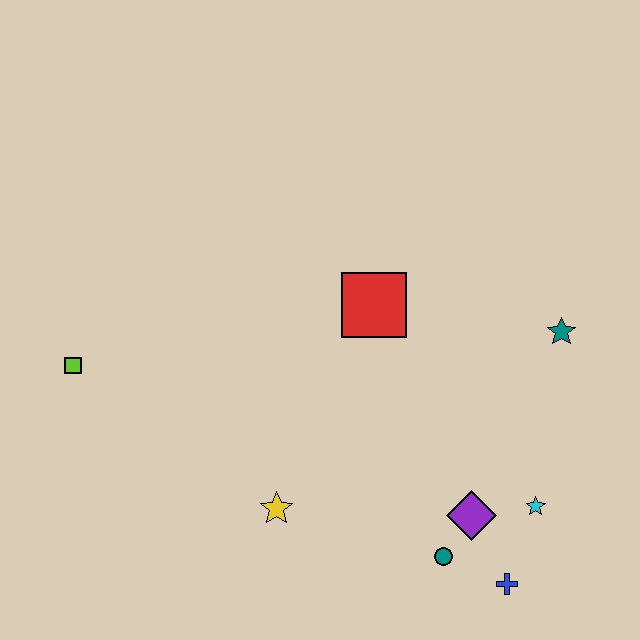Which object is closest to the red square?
The teal star is closest to the red square.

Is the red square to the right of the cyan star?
No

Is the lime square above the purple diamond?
Yes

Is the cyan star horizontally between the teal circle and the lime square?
No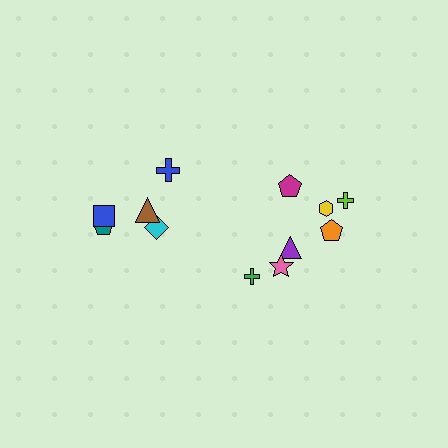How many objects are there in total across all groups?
There are 12 objects.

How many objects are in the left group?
There are 5 objects.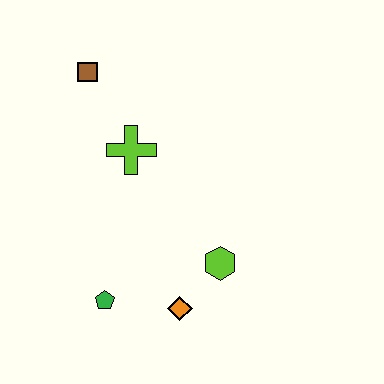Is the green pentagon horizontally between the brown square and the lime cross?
Yes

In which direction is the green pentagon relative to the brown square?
The green pentagon is below the brown square.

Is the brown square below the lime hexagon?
No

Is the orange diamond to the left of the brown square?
No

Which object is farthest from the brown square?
The orange diamond is farthest from the brown square.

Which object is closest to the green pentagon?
The orange diamond is closest to the green pentagon.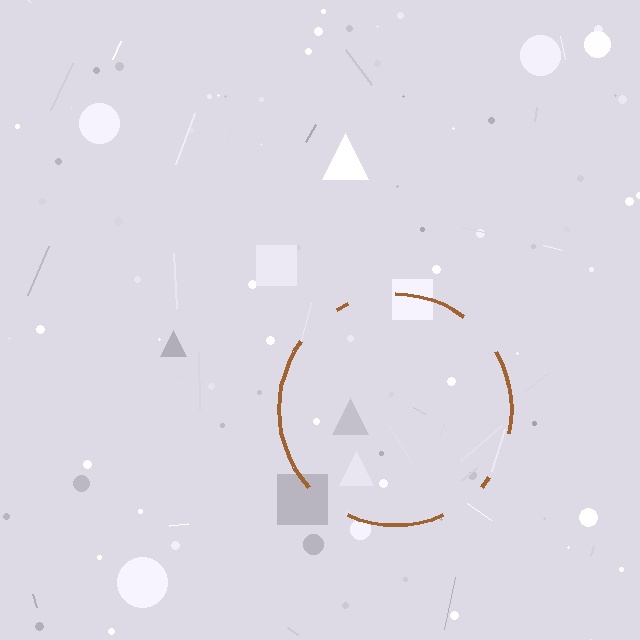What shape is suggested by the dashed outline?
The dashed outline suggests a circle.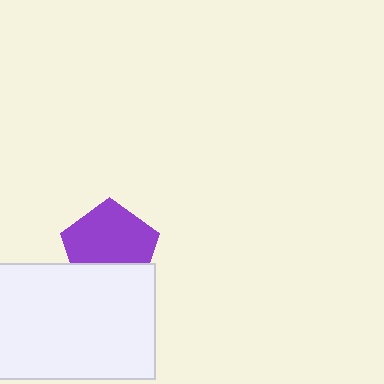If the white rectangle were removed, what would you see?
You would see the complete purple pentagon.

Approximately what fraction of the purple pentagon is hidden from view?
Roughly 31% of the purple pentagon is hidden behind the white rectangle.